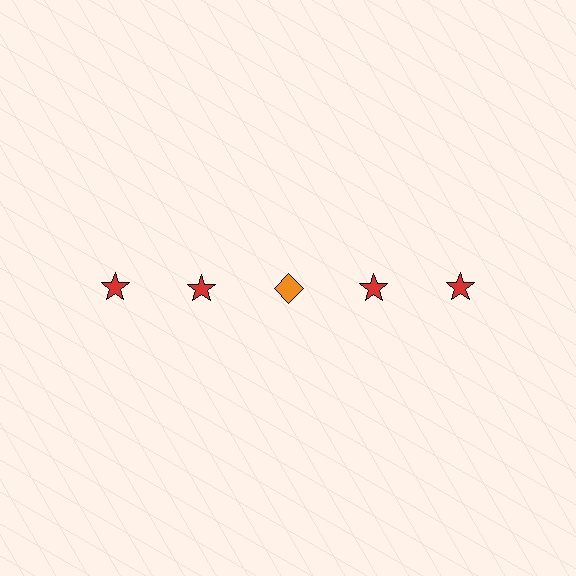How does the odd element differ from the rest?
It differs in both color (orange instead of red) and shape (diamond instead of star).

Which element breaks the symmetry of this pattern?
The orange diamond in the top row, center column breaks the symmetry. All other shapes are red stars.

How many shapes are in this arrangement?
There are 5 shapes arranged in a grid pattern.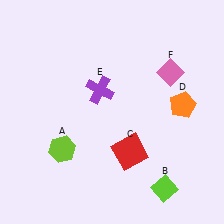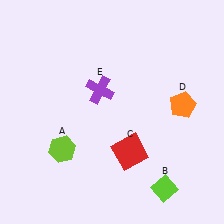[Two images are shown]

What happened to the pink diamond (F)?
The pink diamond (F) was removed in Image 2. It was in the top-right area of Image 1.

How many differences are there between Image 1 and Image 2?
There is 1 difference between the two images.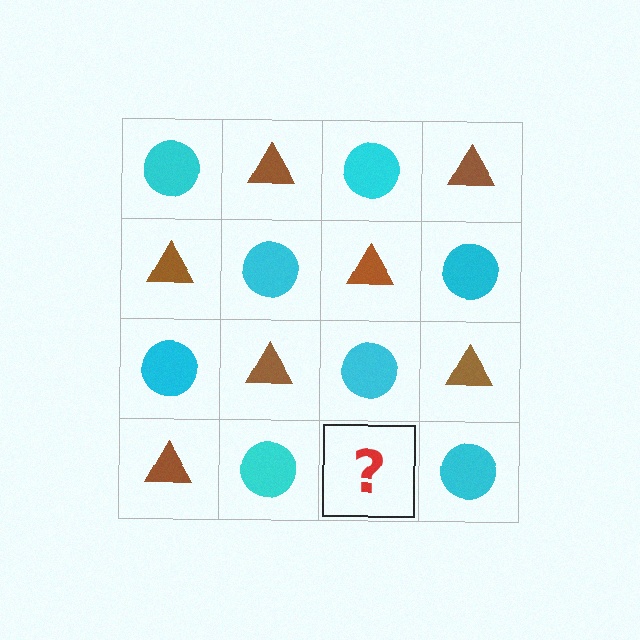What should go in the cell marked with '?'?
The missing cell should contain a brown triangle.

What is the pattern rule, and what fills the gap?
The rule is that it alternates cyan circle and brown triangle in a checkerboard pattern. The gap should be filled with a brown triangle.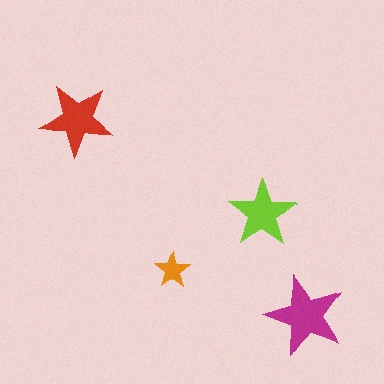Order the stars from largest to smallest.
the magenta one, the red one, the lime one, the orange one.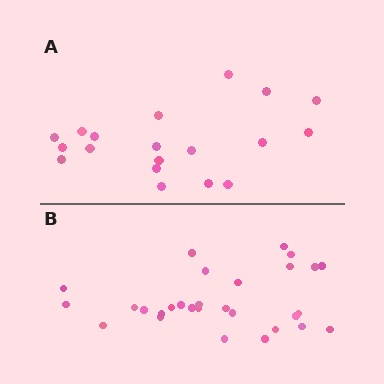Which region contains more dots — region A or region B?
Region B (the bottom region) has more dots.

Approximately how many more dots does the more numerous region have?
Region B has roughly 10 or so more dots than region A.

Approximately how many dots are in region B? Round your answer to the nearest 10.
About 30 dots. (The exact count is 29, which rounds to 30.)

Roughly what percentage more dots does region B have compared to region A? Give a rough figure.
About 55% more.